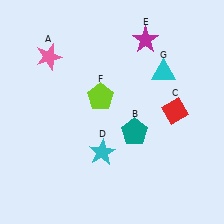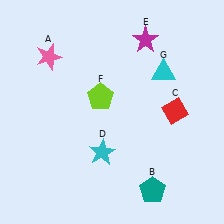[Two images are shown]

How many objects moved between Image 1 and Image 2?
1 object moved between the two images.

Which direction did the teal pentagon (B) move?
The teal pentagon (B) moved down.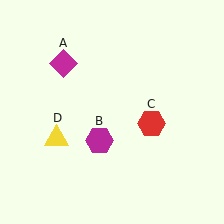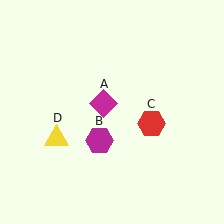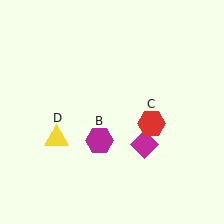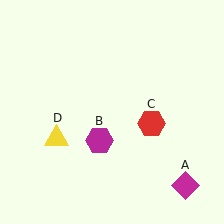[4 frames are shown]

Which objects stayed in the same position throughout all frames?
Magenta hexagon (object B) and red hexagon (object C) and yellow triangle (object D) remained stationary.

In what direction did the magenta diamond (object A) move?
The magenta diamond (object A) moved down and to the right.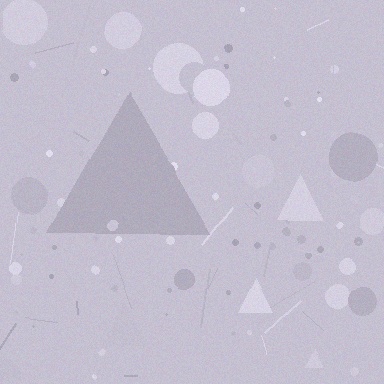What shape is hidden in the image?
A triangle is hidden in the image.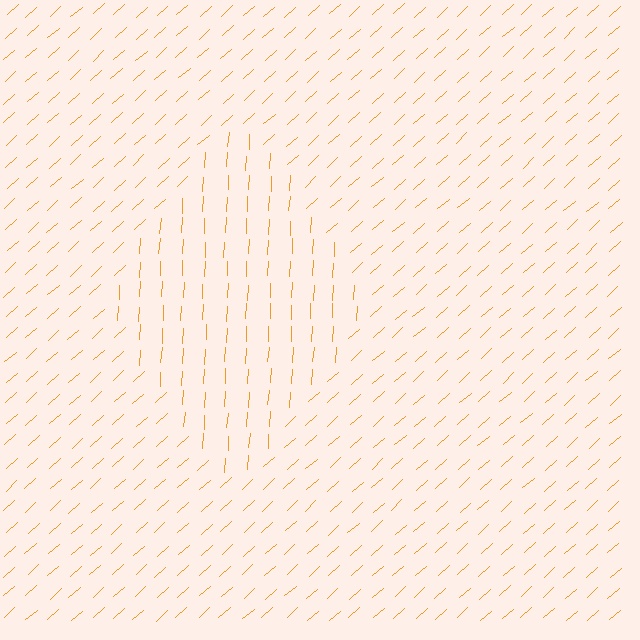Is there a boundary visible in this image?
Yes, there is a texture boundary formed by a change in line orientation.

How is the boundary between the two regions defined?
The boundary is defined purely by a change in line orientation (approximately 45 degrees difference). All lines are the same color and thickness.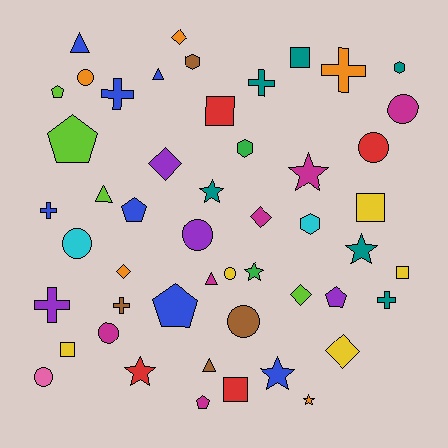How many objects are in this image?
There are 50 objects.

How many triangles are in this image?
There are 5 triangles.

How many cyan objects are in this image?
There are 2 cyan objects.